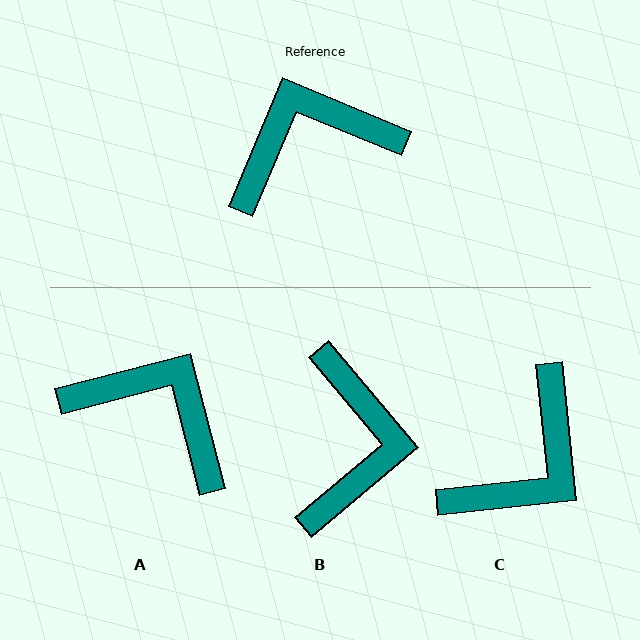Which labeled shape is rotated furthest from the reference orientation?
C, about 151 degrees away.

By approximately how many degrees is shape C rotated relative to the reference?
Approximately 151 degrees clockwise.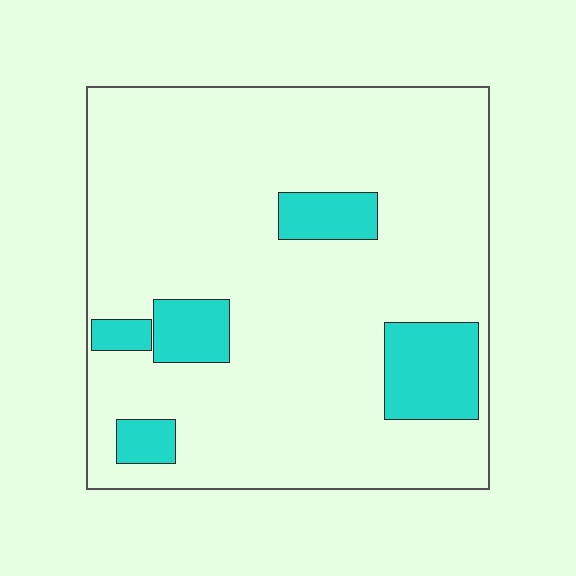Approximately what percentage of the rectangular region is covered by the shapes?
Approximately 15%.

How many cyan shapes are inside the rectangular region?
5.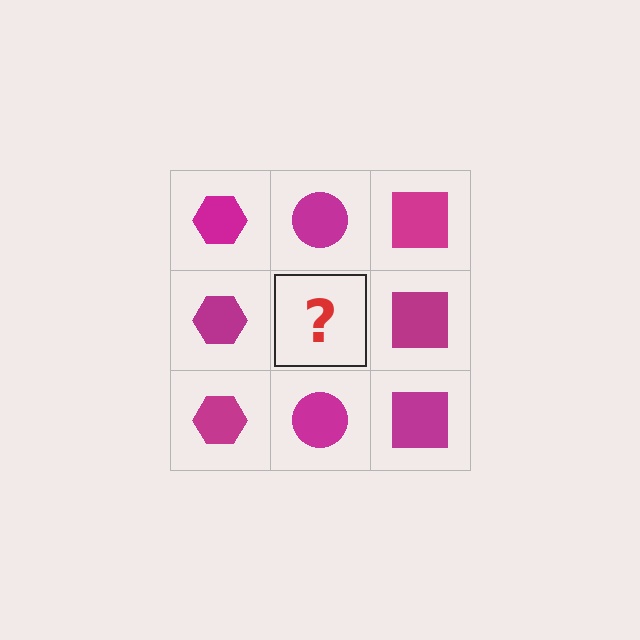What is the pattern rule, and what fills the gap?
The rule is that each column has a consistent shape. The gap should be filled with a magenta circle.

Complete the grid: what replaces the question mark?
The question mark should be replaced with a magenta circle.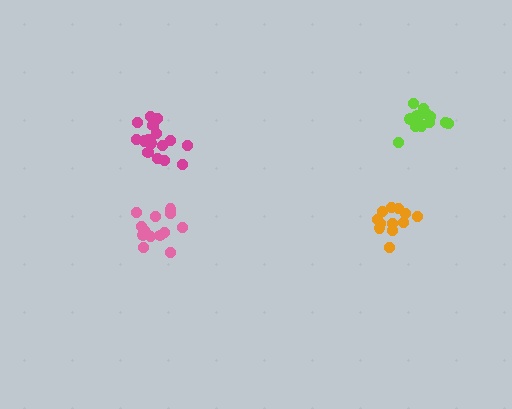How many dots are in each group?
Group 1: 13 dots, Group 2: 13 dots, Group 3: 12 dots, Group 4: 16 dots (54 total).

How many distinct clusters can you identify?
There are 4 distinct clusters.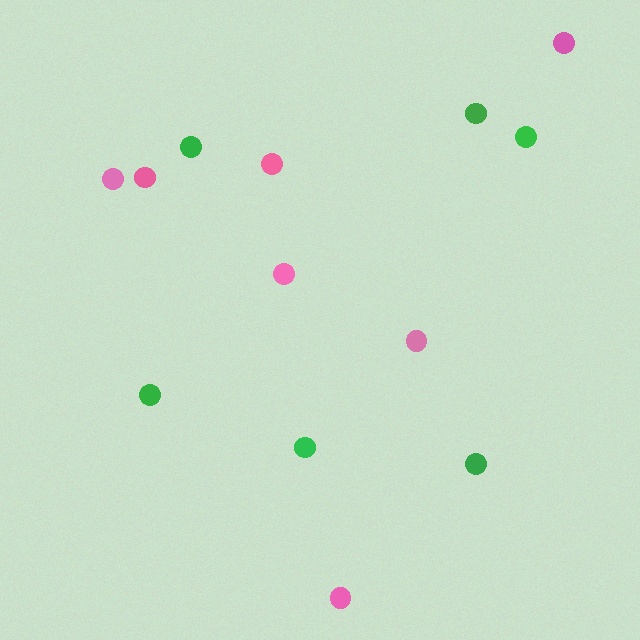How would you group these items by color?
There are 2 groups: one group of green circles (6) and one group of pink circles (7).